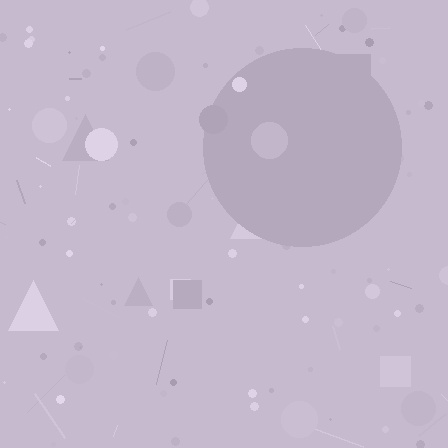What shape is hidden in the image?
A circle is hidden in the image.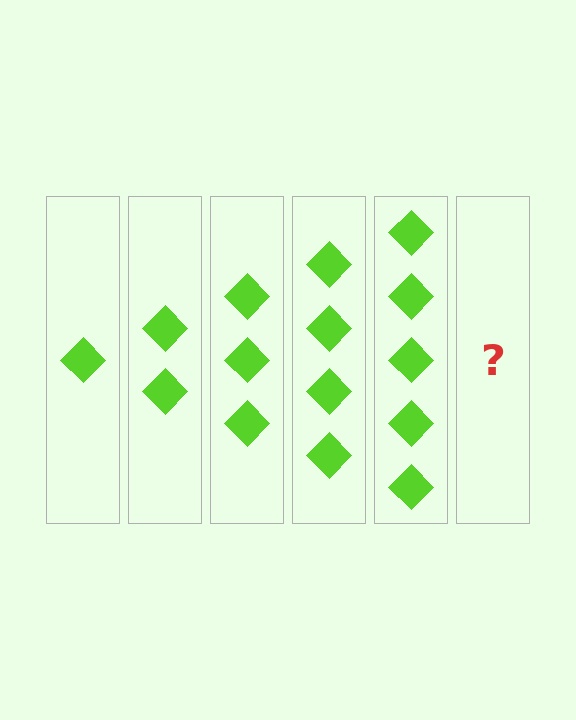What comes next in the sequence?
The next element should be 6 diamonds.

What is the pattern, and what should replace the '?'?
The pattern is that each step adds one more diamond. The '?' should be 6 diamonds.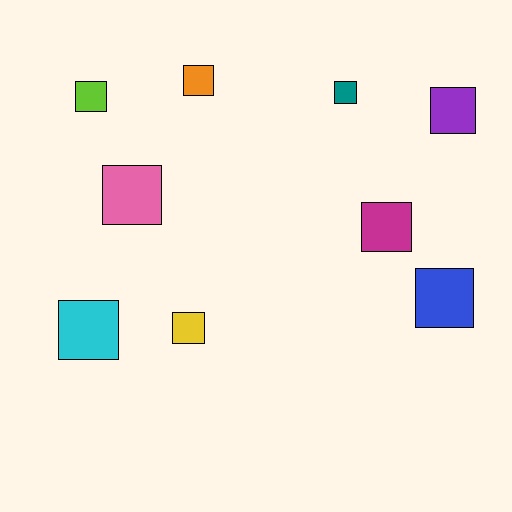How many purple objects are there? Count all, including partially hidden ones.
There is 1 purple object.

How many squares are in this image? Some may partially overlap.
There are 9 squares.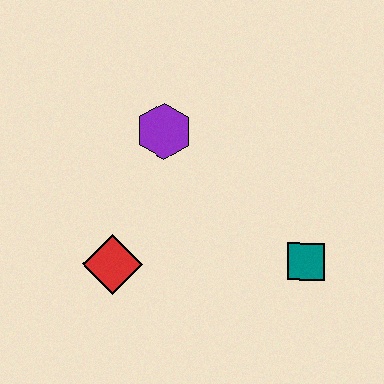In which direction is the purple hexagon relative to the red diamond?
The purple hexagon is above the red diamond.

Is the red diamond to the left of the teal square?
Yes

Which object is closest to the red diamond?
The purple hexagon is closest to the red diamond.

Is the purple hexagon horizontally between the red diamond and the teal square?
Yes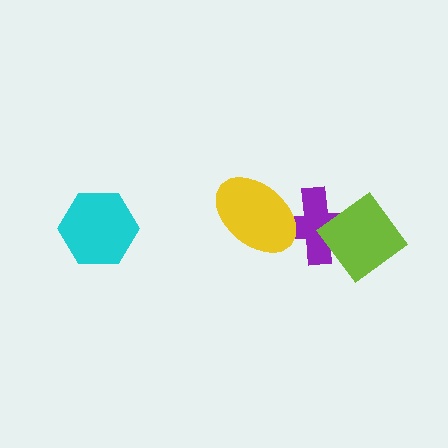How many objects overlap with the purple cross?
2 objects overlap with the purple cross.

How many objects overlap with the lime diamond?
1 object overlaps with the lime diamond.